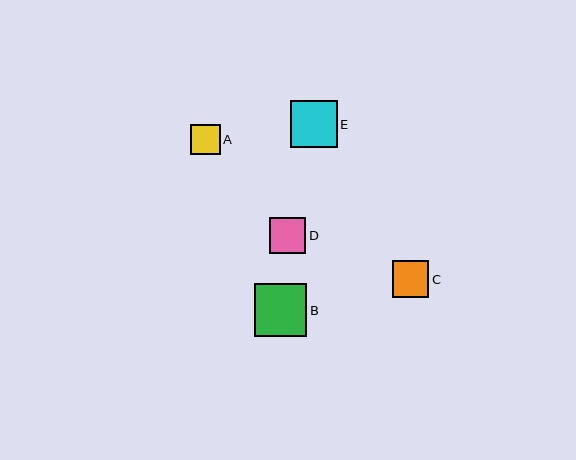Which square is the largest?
Square B is the largest with a size of approximately 53 pixels.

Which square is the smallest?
Square A is the smallest with a size of approximately 30 pixels.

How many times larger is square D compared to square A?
Square D is approximately 1.2 times the size of square A.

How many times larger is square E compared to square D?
Square E is approximately 1.3 times the size of square D.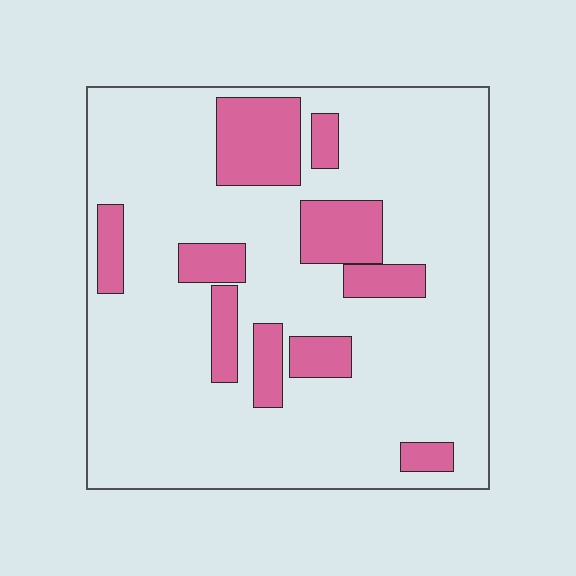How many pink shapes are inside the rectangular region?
10.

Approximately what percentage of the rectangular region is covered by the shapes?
Approximately 20%.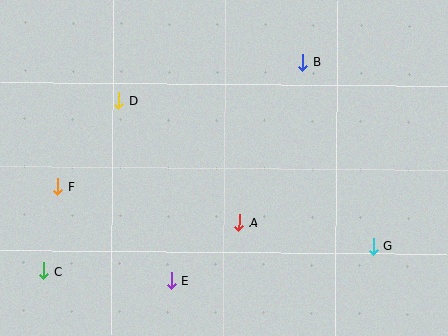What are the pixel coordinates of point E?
Point E is at (171, 280).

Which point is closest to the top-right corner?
Point B is closest to the top-right corner.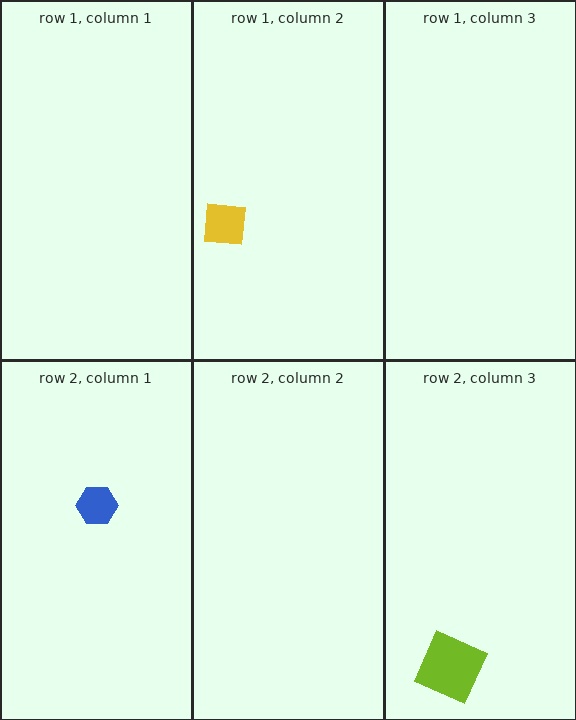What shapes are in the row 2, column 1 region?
The blue hexagon.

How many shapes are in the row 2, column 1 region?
1.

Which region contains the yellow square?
The row 1, column 2 region.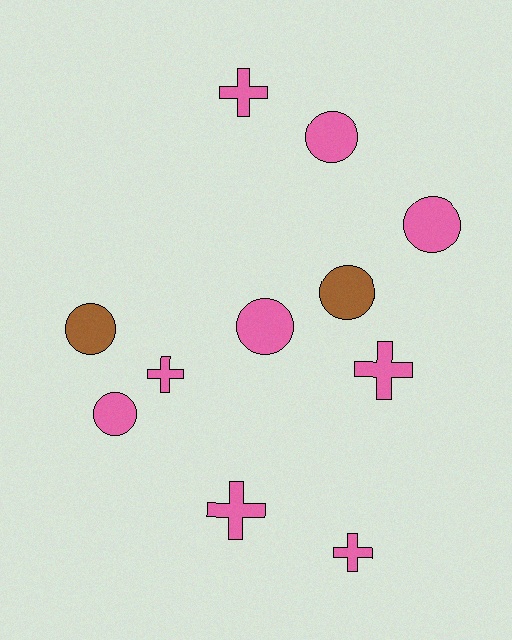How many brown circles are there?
There are 2 brown circles.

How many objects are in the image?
There are 11 objects.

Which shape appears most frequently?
Circle, with 6 objects.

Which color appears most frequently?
Pink, with 9 objects.